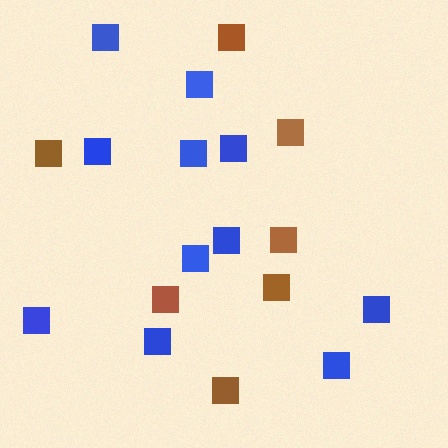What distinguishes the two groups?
There are 2 groups: one group of brown squares (7) and one group of blue squares (11).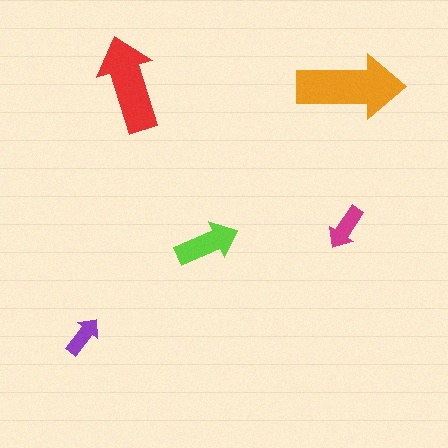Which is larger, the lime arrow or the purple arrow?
The lime one.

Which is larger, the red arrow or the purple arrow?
The red one.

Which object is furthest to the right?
The orange arrow is rightmost.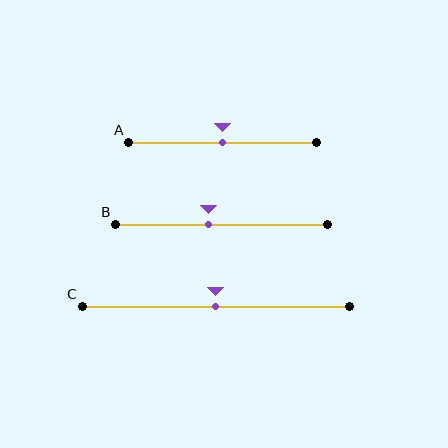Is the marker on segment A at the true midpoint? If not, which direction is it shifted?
Yes, the marker on segment A is at the true midpoint.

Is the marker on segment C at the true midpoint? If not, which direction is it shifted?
Yes, the marker on segment C is at the true midpoint.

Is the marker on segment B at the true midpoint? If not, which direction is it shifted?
No, the marker on segment B is shifted to the left by about 6% of the segment length.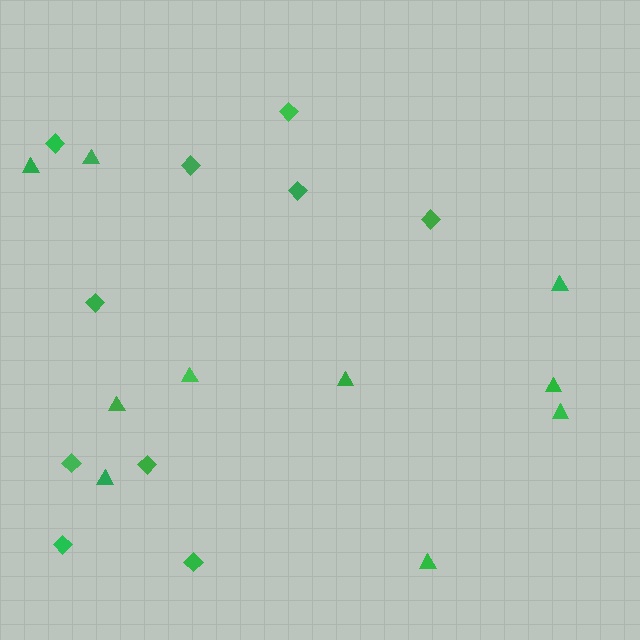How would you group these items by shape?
There are 2 groups: one group of triangles (10) and one group of diamonds (10).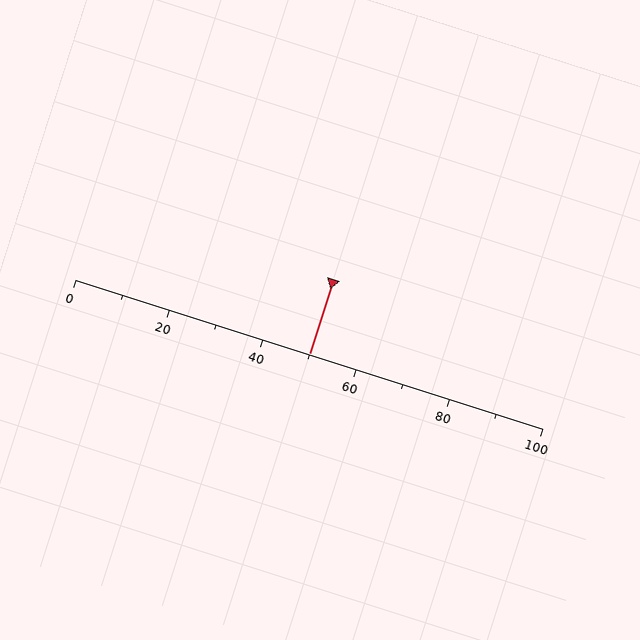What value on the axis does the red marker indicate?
The marker indicates approximately 50.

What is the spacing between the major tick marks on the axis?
The major ticks are spaced 20 apart.